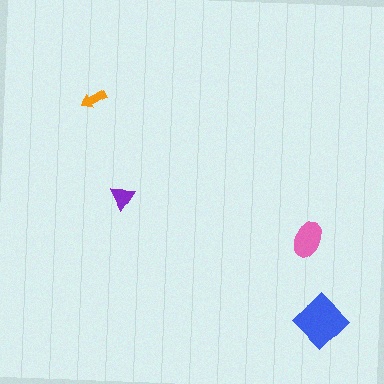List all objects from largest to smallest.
The blue diamond, the pink ellipse, the purple triangle, the orange arrow.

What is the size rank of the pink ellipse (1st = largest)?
2nd.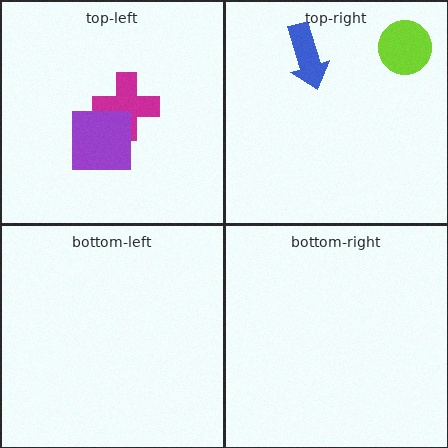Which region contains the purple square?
The top-left region.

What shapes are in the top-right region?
The blue arrow, the lime circle.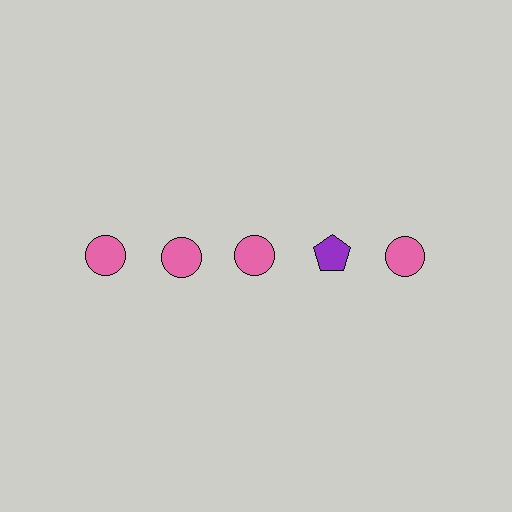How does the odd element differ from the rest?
It differs in both color (purple instead of pink) and shape (pentagon instead of circle).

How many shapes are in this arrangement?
There are 5 shapes arranged in a grid pattern.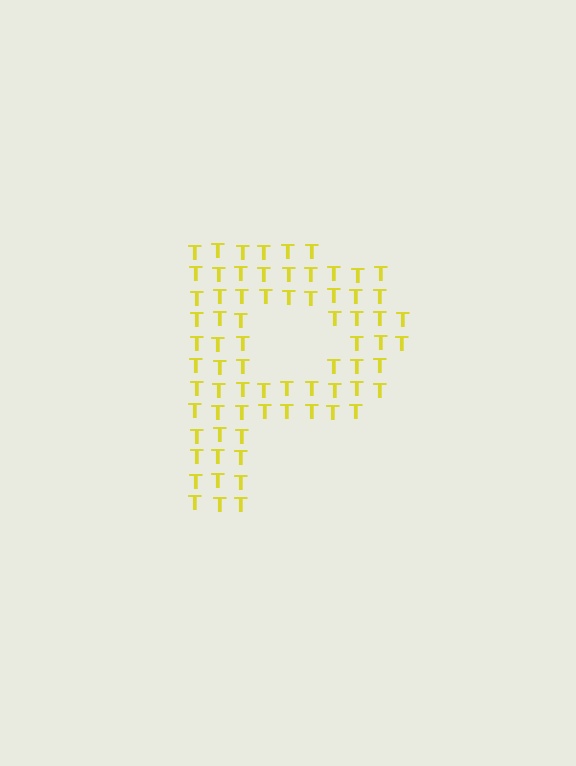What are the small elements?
The small elements are letter T's.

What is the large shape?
The large shape is the letter P.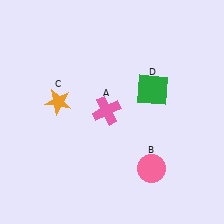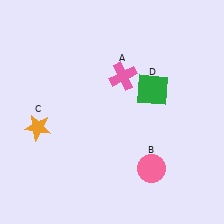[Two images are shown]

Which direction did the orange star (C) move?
The orange star (C) moved down.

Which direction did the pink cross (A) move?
The pink cross (A) moved up.